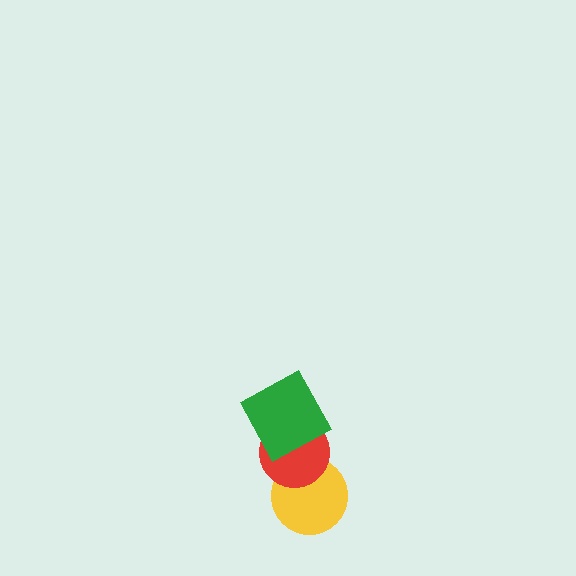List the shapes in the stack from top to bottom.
From top to bottom: the green square, the red circle, the yellow circle.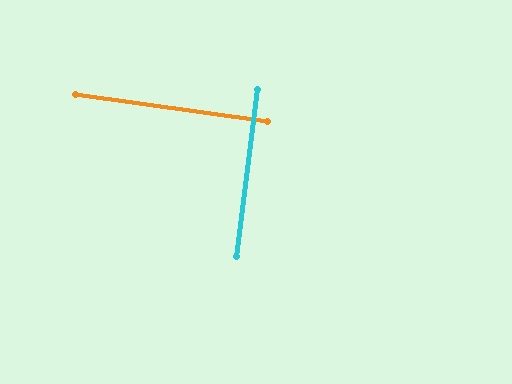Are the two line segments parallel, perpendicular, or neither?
Perpendicular — they meet at approximately 89°.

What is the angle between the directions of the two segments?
Approximately 89 degrees.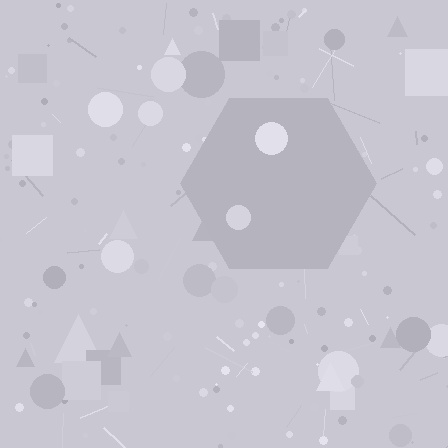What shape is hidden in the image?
A hexagon is hidden in the image.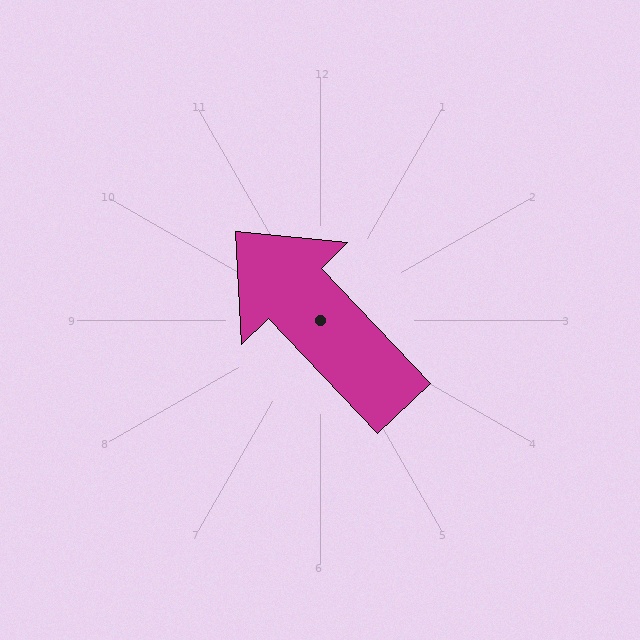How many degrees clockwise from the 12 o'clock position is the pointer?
Approximately 316 degrees.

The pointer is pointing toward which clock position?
Roughly 11 o'clock.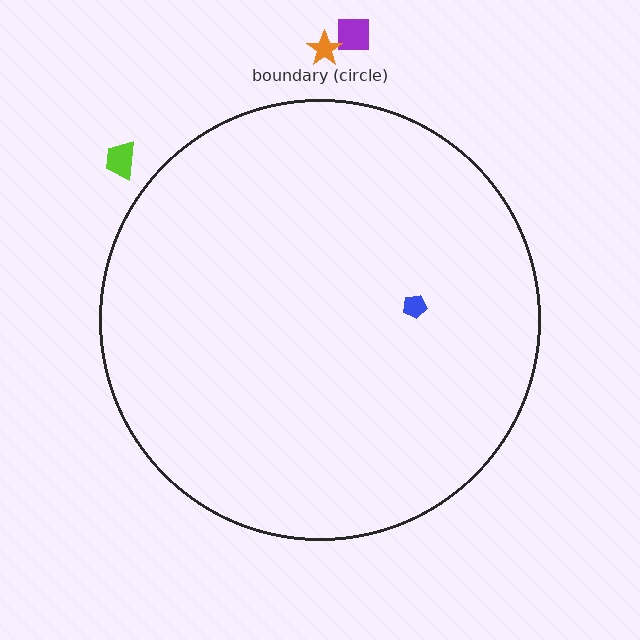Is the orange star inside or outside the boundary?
Outside.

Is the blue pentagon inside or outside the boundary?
Inside.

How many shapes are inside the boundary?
1 inside, 3 outside.